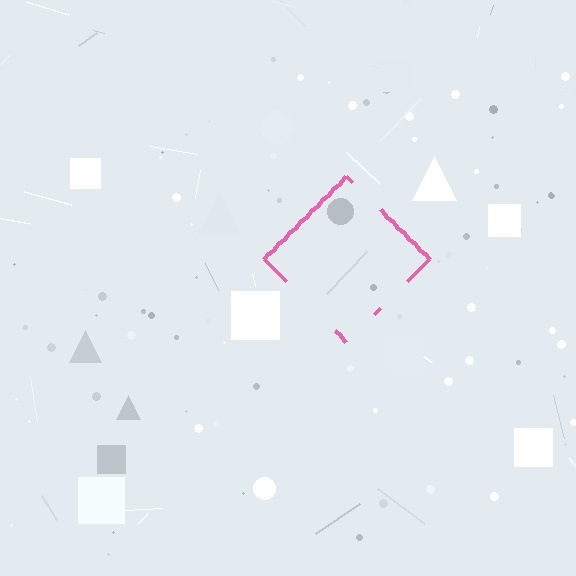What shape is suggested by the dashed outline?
The dashed outline suggests a diamond.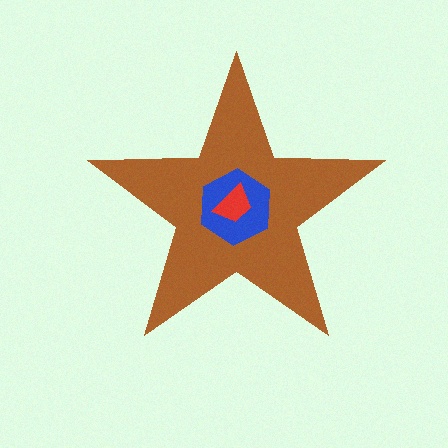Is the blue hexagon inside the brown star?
Yes.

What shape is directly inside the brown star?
The blue hexagon.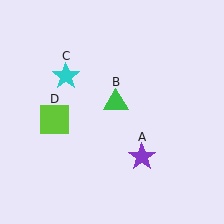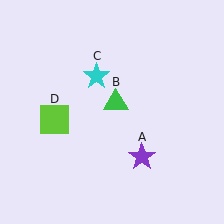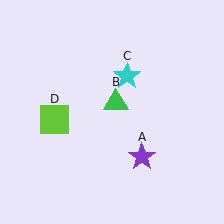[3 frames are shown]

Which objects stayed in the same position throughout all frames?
Purple star (object A) and green triangle (object B) and lime square (object D) remained stationary.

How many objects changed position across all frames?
1 object changed position: cyan star (object C).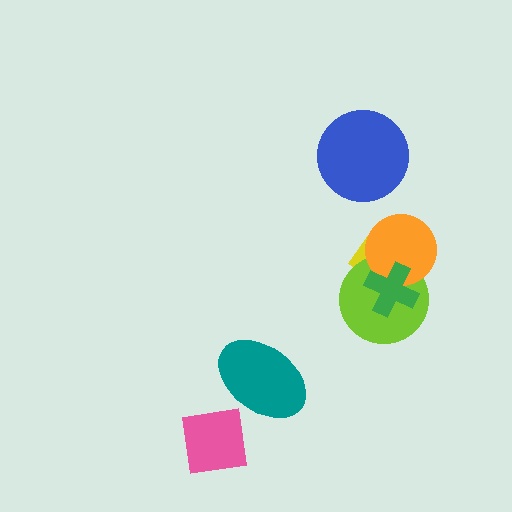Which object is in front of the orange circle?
The green cross is in front of the orange circle.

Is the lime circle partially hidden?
Yes, it is partially covered by another shape.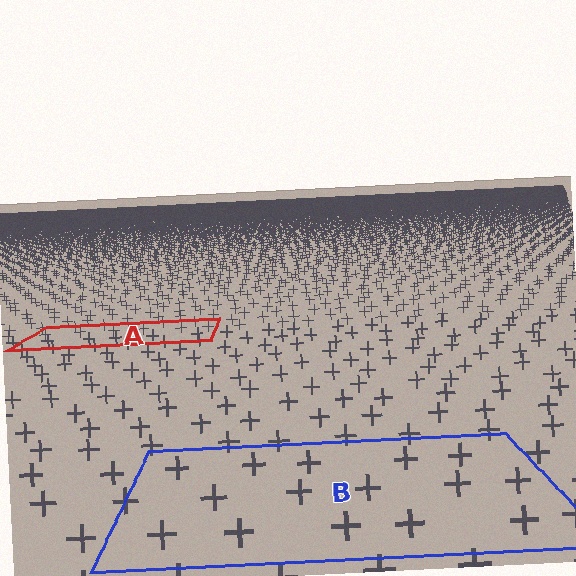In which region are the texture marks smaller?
The texture marks are smaller in region A, because it is farther away.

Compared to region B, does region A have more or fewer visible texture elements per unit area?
Region A has more texture elements per unit area — they are packed more densely because it is farther away.